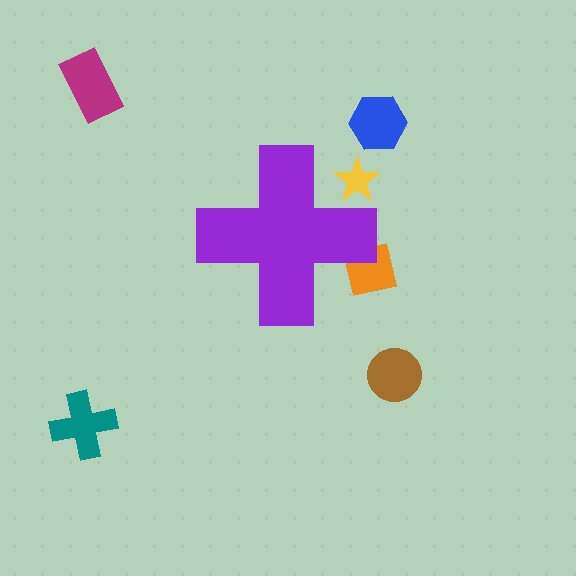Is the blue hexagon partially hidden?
No, the blue hexagon is fully visible.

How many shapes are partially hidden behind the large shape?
2 shapes are partially hidden.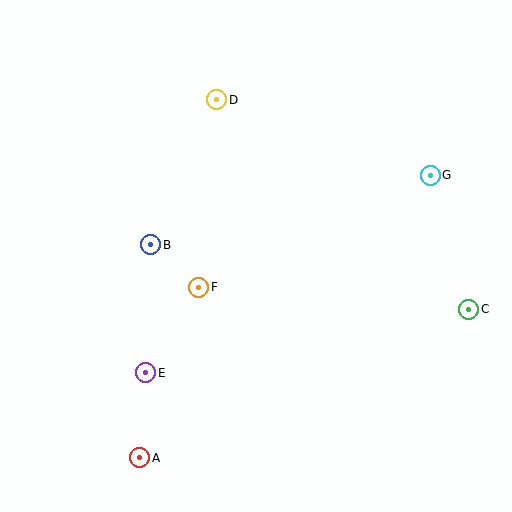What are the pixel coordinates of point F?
Point F is at (199, 287).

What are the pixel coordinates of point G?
Point G is at (430, 175).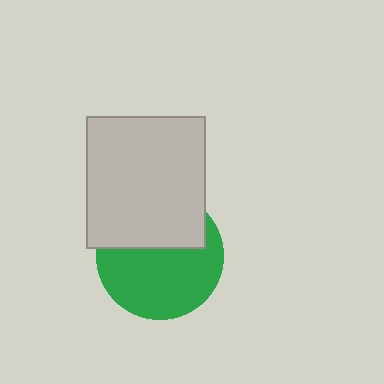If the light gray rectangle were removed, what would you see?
You would see the complete green circle.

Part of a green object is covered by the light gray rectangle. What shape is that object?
It is a circle.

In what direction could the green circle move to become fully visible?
The green circle could move down. That would shift it out from behind the light gray rectangle entirely.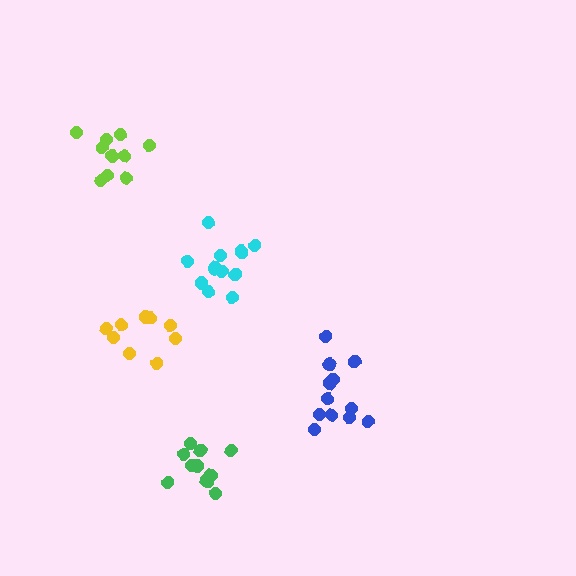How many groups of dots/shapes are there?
There are 5 groups.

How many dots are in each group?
Group 1: 12 dots, Group 2: 11 dots, Group 3: 9 dots, Group 4: 13 dots, Group 5: 11 dots (56 total).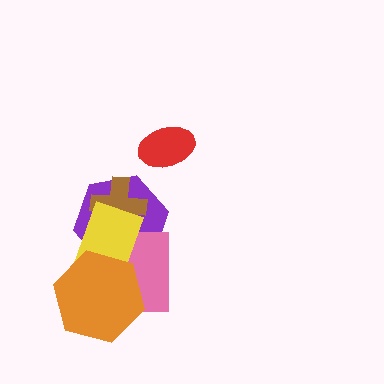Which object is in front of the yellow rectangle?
The orange hexagon is in front of the yellow rectangle.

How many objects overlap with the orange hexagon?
3 objects overlap with the orange hexagon.